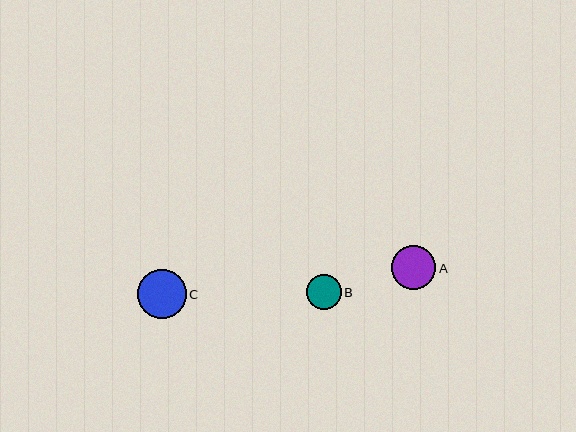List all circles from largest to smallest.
From largest to smallest: C, A, B.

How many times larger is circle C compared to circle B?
Circle C is approximately 1.4 times the size of circle B.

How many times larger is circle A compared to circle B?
Circle A is approximately 1.2 times the size of circle B.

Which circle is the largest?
Circle C is the largest with a size of approximately 49 pixels.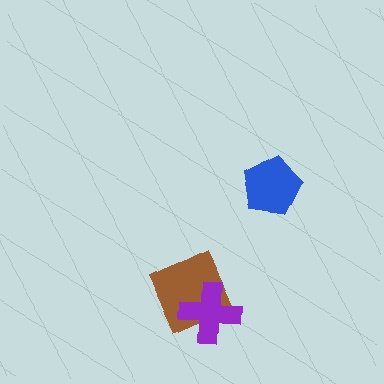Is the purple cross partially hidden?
No, no other shape covers it.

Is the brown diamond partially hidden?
Yes, it is partially covered by another shape.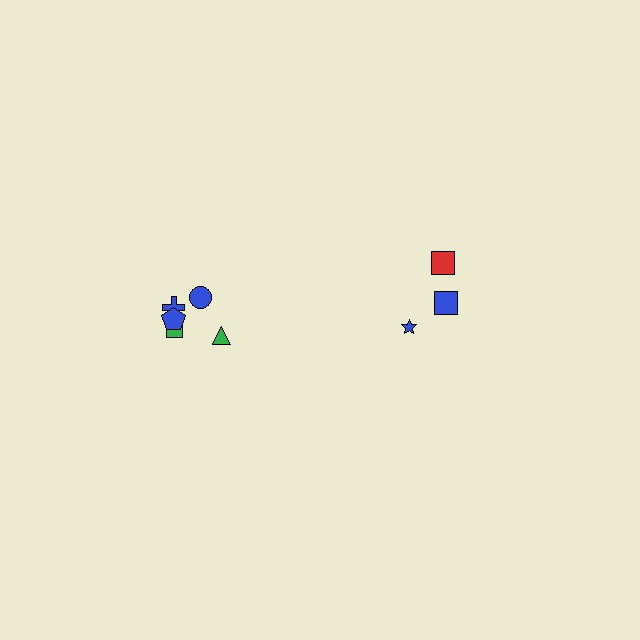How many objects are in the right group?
There are 3 objects.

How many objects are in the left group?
There are 5 objects.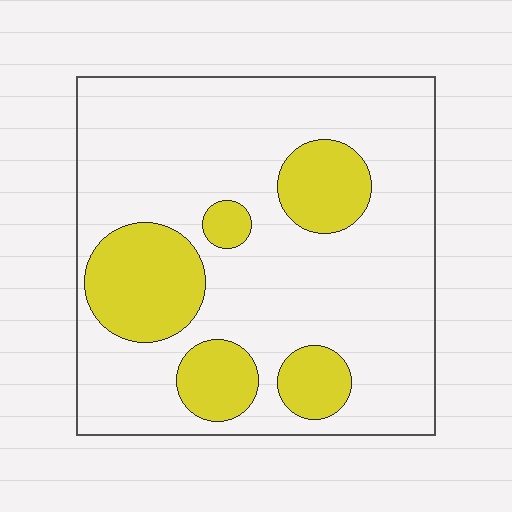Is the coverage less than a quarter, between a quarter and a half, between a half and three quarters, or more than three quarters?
Less than a quarter.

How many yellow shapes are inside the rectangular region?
5.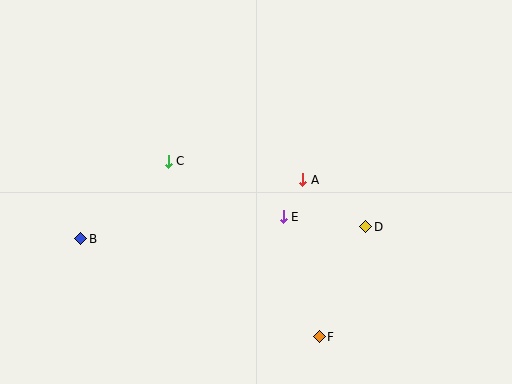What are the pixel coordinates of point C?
Point C is at (168, 161).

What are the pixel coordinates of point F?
Point F is at (319, 337).